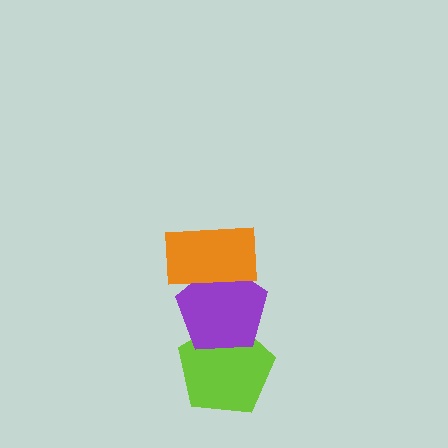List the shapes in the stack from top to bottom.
From top to bottom: the orange rectangle, the purple pentagon, the lime pentagon.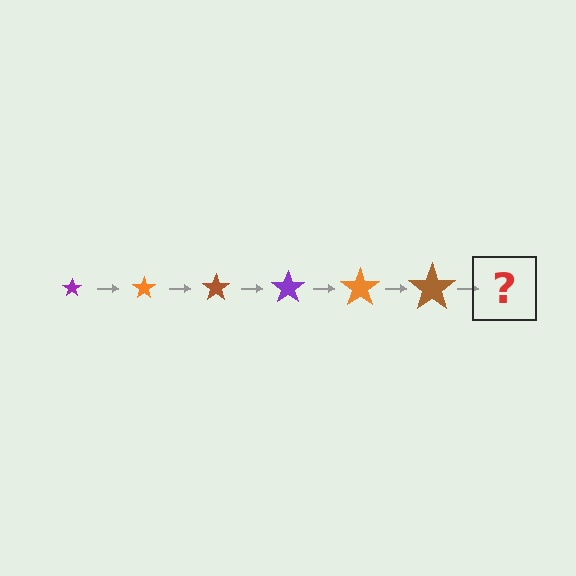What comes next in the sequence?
The next element should be a purple star, larger than the previous one.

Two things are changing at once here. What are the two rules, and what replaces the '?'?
The two rules are that the star grows larger each step and the color cycles through purple, orange, and brown. The '?' should be a purple star, larger than the previous one.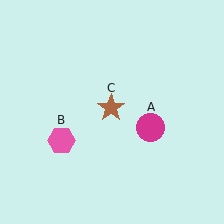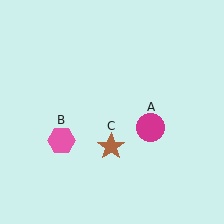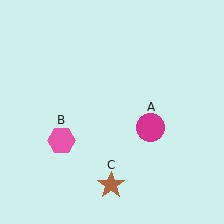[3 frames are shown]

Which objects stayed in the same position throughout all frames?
Magenta circle (object A) and pink hexagon (object B) remained stationary.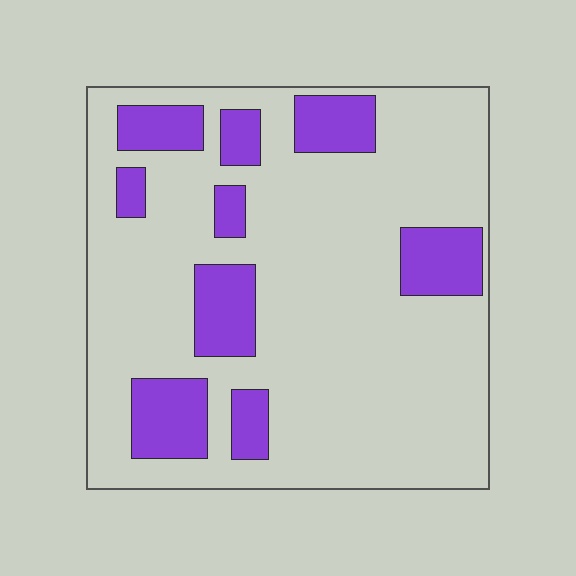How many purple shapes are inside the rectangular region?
9.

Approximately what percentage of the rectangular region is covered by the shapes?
Approximately 20%.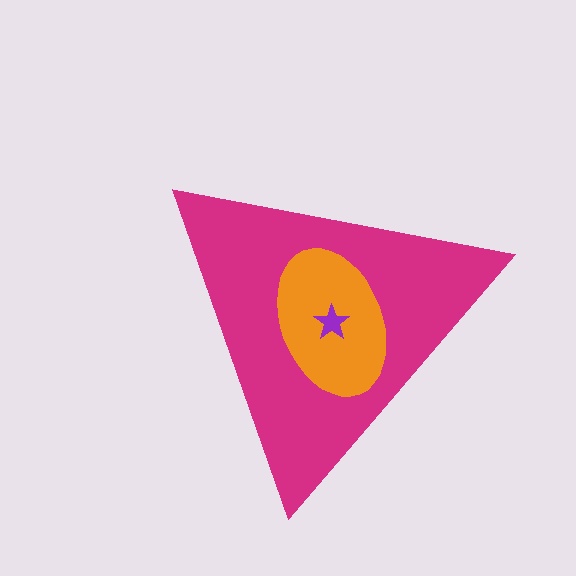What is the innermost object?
The purple star.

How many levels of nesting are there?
3.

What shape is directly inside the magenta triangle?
The orange ellipse.